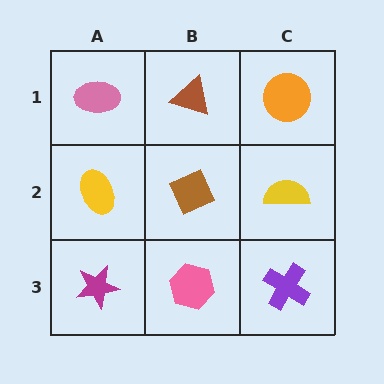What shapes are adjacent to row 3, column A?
A yellow ellipse (row 2, column A), a pink hexagon (row 3, column B).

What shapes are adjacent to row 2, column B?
A brown triangle (row 1, column B), a pink hexagon (row 3, column B), a yellow ellipse (row 2, column A), a yellow semicircle (row 2, column C).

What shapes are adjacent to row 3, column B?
A brown diamond (row 2, column B), a magenta star (row 3, column A), a purple cross (row 3, column C).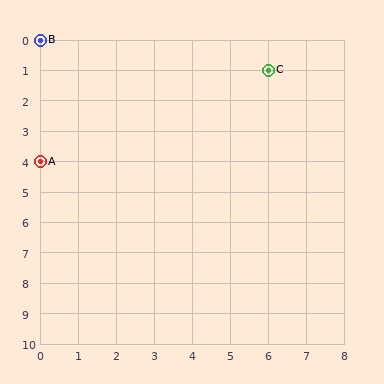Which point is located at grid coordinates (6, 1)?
Point C is at (6, 1).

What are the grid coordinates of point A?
Point A is at grid coordinates (0, 4).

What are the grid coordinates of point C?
Point C is at grid coordinates (6, 1).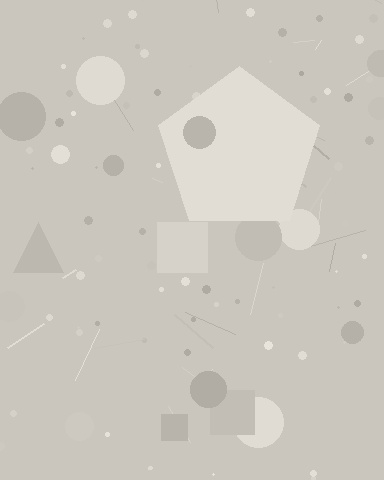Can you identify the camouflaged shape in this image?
The camouflaged shape is a pentagon.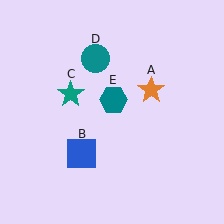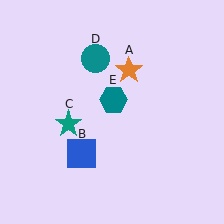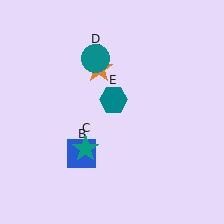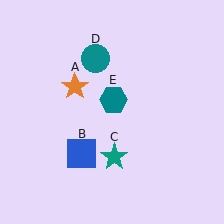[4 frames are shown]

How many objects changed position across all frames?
2 objects changed position: orange star (object A), teal star (object C).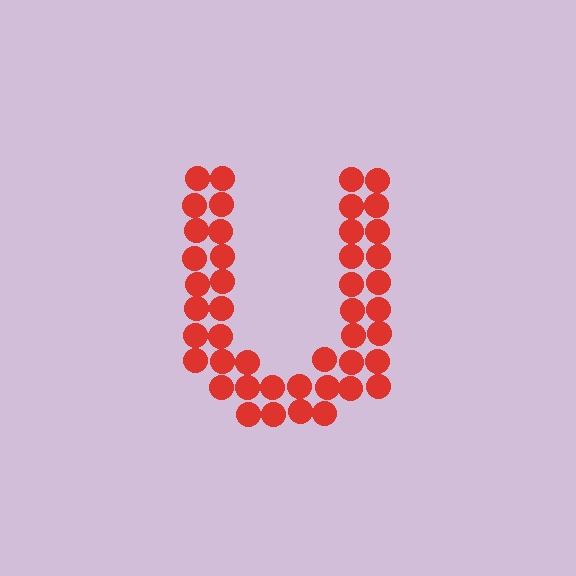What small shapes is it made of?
It is made of small circles.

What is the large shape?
The large shape is the letter U.